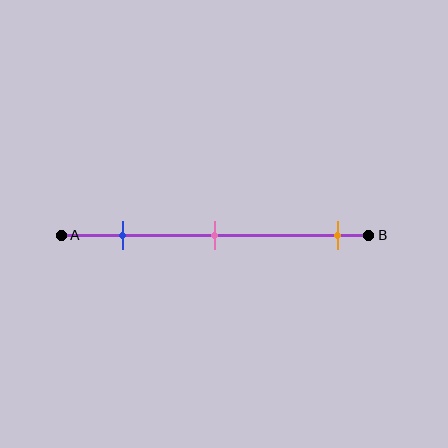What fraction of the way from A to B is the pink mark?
The pink mark is approximately 50% (0.5) of the way from A to B.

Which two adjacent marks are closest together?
The blue and pink marks are the closest adjacent pair.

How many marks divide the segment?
There are 3 marks dividing the segment.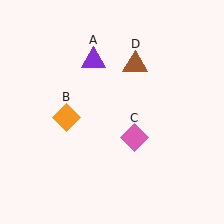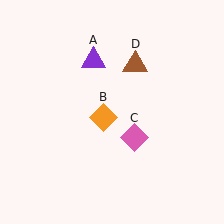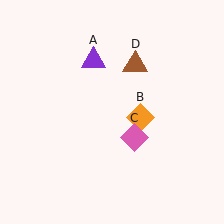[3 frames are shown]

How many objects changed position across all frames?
1 object changed position: orange diamond (object B).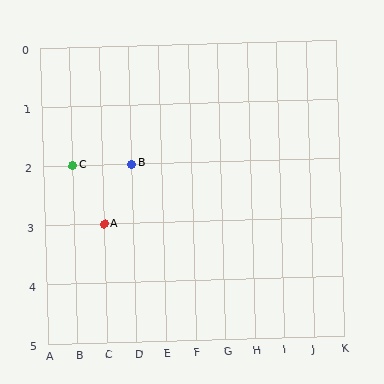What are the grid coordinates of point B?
Point B is at grid coordinates (D, 2).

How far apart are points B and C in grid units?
Points B and C are 2 columns apart.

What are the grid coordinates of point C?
Point C is at grid coordinates (B, 2).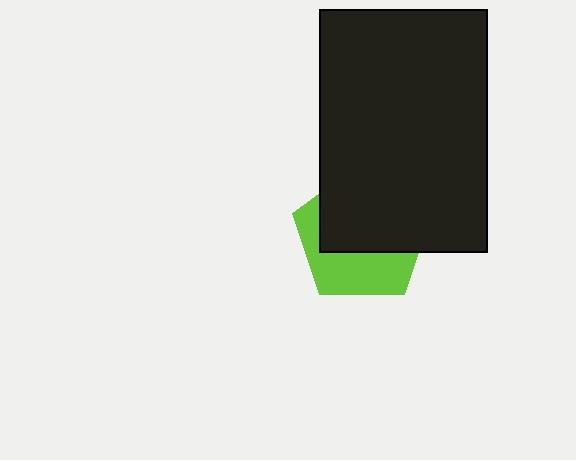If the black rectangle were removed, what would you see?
You would see the complete lime pentagon.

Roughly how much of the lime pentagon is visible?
A small part of it is visible (roughly 41%).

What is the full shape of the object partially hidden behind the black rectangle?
The partially hidden object is a lime pentagon.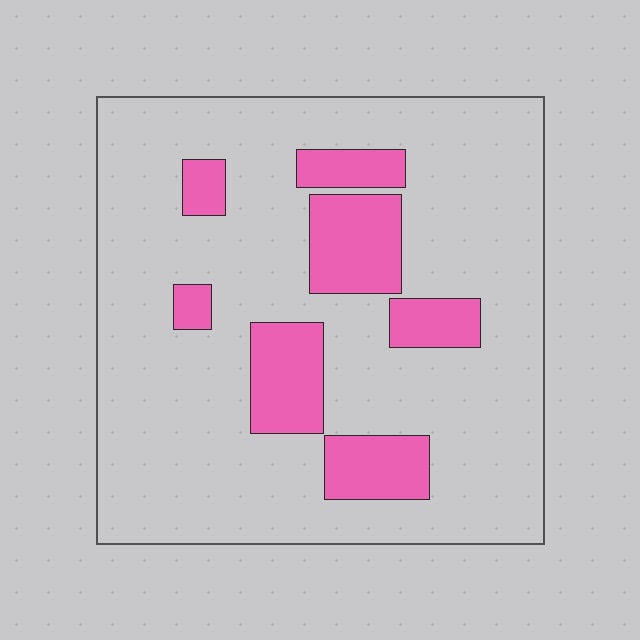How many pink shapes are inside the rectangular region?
7.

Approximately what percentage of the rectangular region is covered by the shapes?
Approximately 20%.